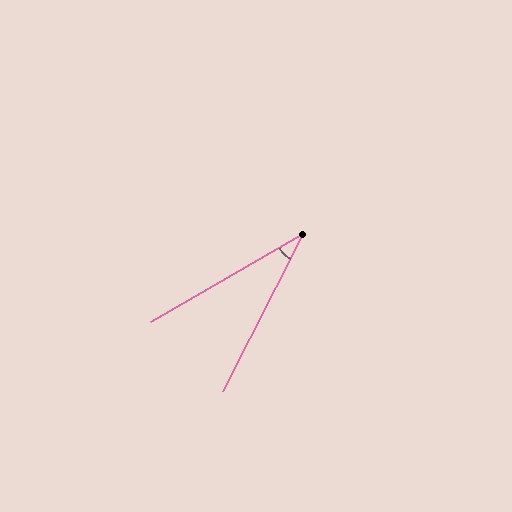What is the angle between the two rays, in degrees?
Approximately 33 degrees.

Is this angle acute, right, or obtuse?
It is acute.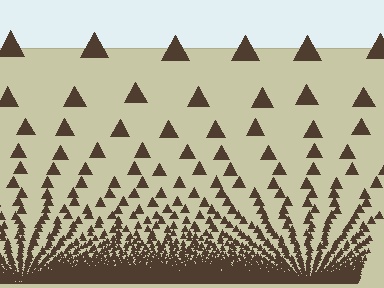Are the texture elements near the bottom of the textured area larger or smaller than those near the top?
Smaller. The gradient is inverted — elements near the bottom are smaller and denser.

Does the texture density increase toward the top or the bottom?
Density increases toward the bottom.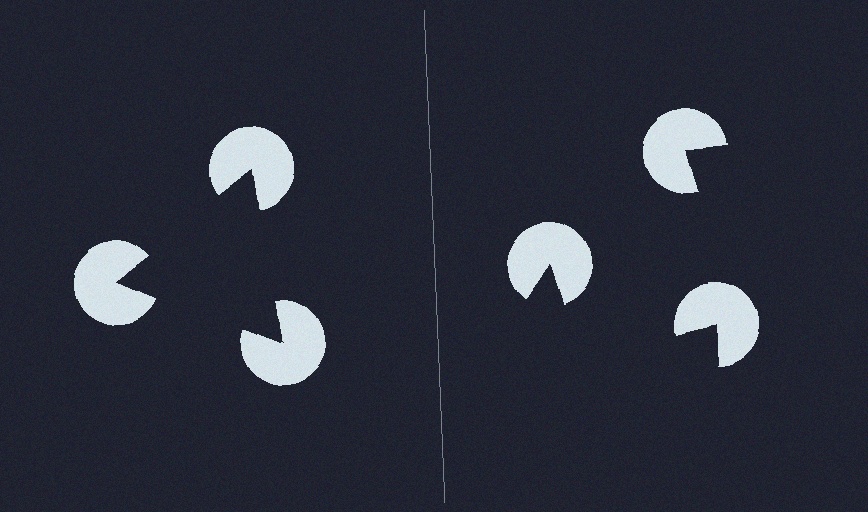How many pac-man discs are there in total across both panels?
6 — 3 on each side.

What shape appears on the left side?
An illusory triangle.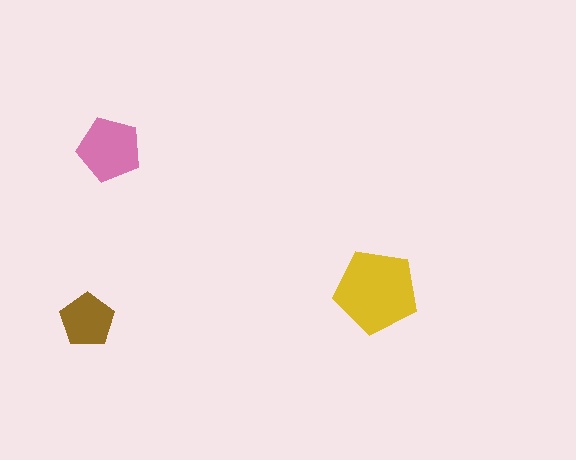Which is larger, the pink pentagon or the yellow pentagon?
The yellow one.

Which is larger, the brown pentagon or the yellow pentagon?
The yellow one.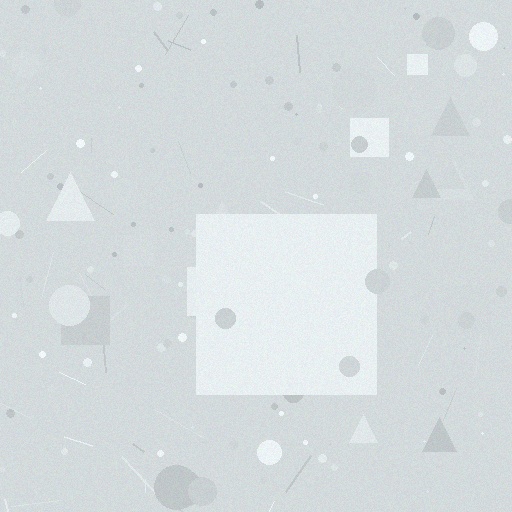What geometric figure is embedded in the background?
A square is embedded in the background.